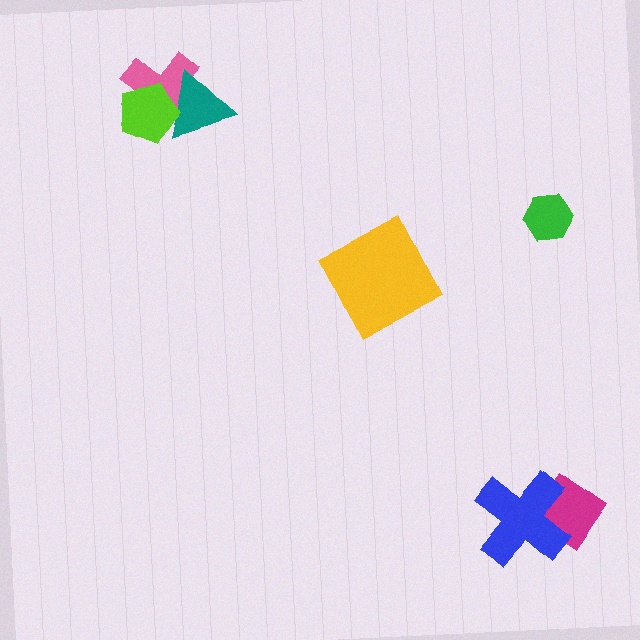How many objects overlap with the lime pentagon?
2 objects overlap with the lime pentagon.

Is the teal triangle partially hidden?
Yes, it is partially covered by another shape.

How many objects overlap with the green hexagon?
0 objects overlap with the green hexagon.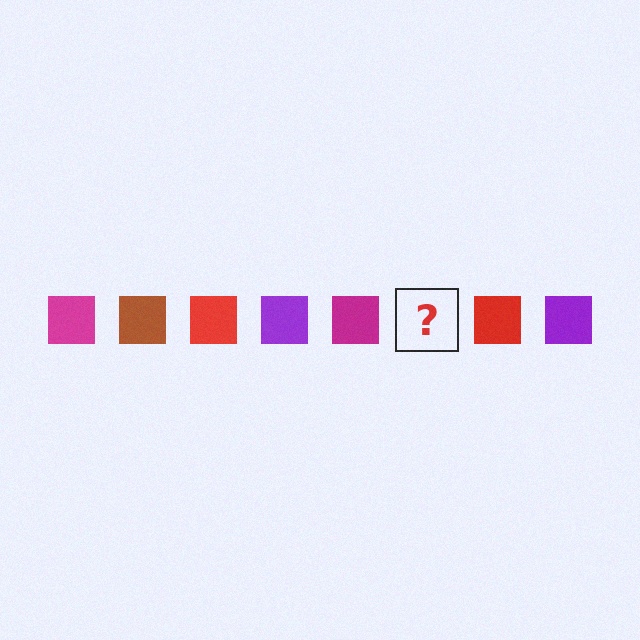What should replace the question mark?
The question mark should be replaced with a brown square.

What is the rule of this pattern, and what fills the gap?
The rule is that the pattern cycles through magenta, brown, red, purple squares. The gap should be filled with a brown square.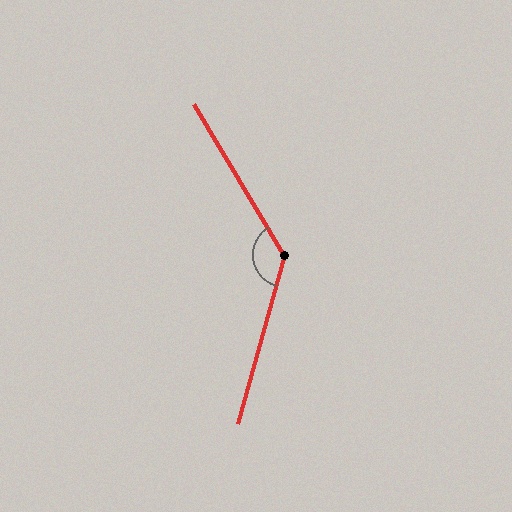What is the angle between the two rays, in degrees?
Approximately 134 degrees.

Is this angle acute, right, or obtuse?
It is obtuse.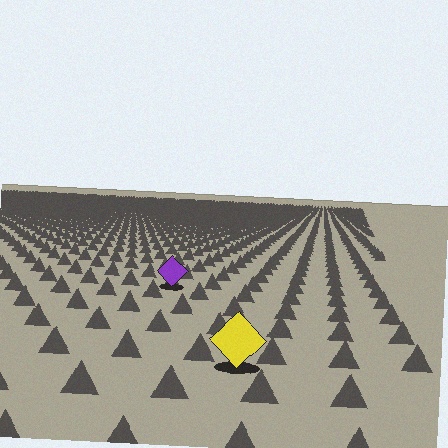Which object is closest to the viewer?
The yellow diamond is closest. The texture marks near it are larger and more spread out.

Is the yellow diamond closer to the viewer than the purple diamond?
Yes. The yellow diamond is closer — you can tell from the texture gradient: the ground texture is coarser near it.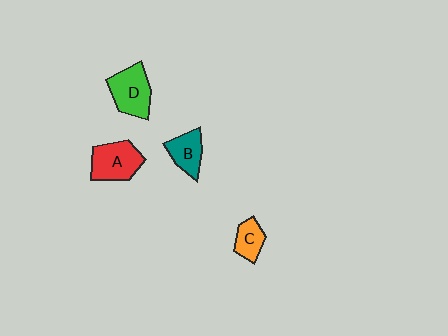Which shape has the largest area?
Shape D (green).